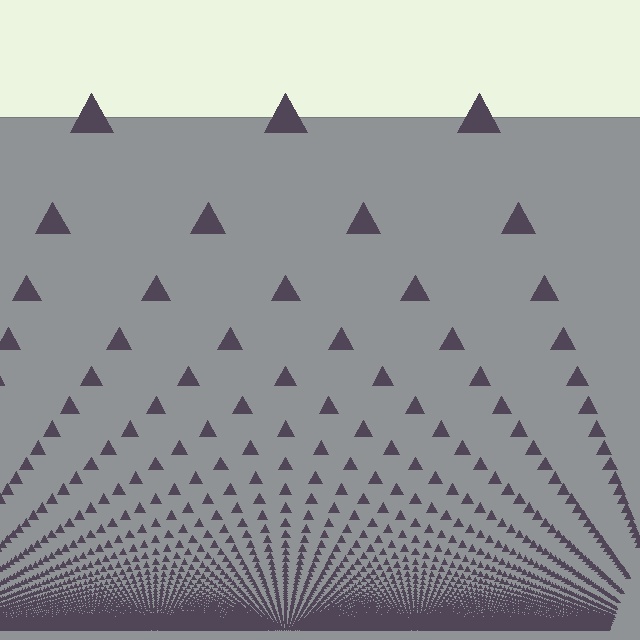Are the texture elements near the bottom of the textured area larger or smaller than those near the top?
Smaller. The gradient is inverted — elements near the bottom are smaller and denser.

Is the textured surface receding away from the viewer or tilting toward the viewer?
The surface appears to tilt toward the viewer. Texture elements get larger and sparser toward the top.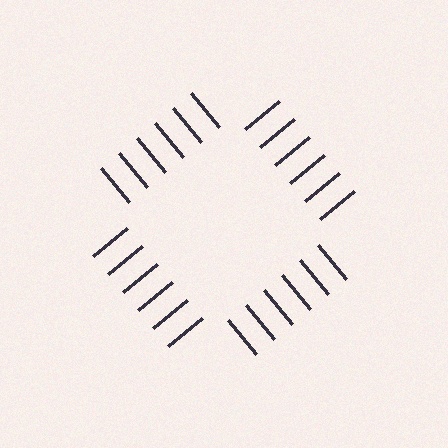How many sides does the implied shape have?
4 sides — the line-ends trace a square.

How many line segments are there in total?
24 — 6 along each of the 4 edges.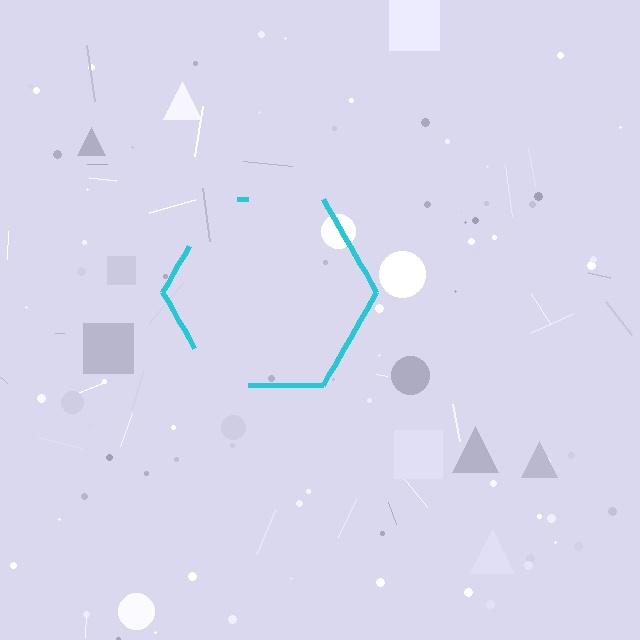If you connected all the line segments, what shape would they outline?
They would outline a hexagon.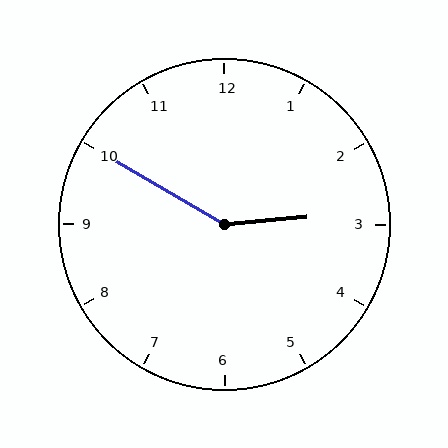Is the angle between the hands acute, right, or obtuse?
It is obtuse.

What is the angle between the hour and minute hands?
Approximately 145 degrees.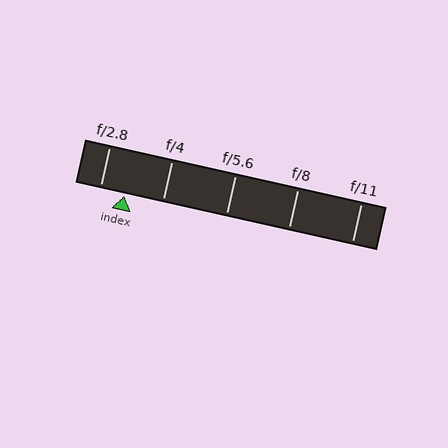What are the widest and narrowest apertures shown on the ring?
The widest aperture shown is f/2.8 and the narrowest is f/11.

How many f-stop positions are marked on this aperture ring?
There are 5 f-stop positions marked.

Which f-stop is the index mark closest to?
The index mark is closest to f/2.8.